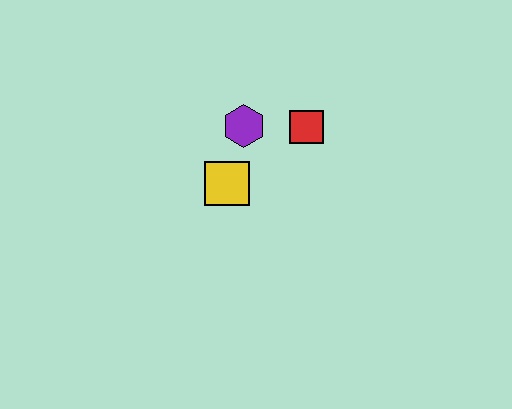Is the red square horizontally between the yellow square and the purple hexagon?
No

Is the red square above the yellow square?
Yes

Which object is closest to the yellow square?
The purple hexagon is closest to the yellow square.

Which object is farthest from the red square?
The yellow square is farthest from the red square.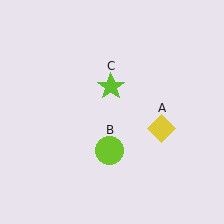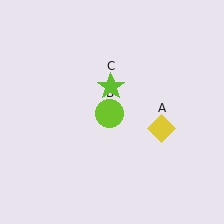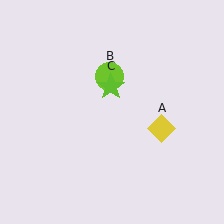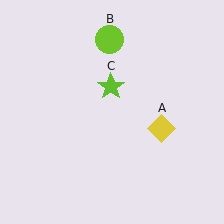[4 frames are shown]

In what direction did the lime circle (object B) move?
The lime circle (object B) moved up.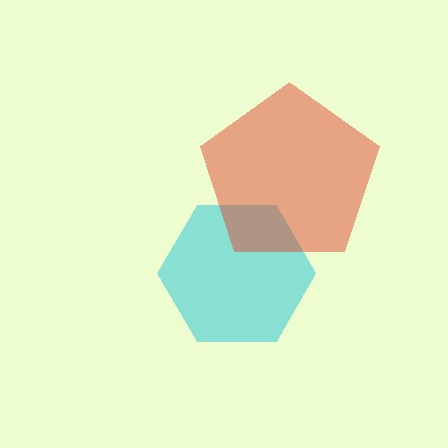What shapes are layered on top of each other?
The layered shapes are: a cyan hexagon, a red pentagon.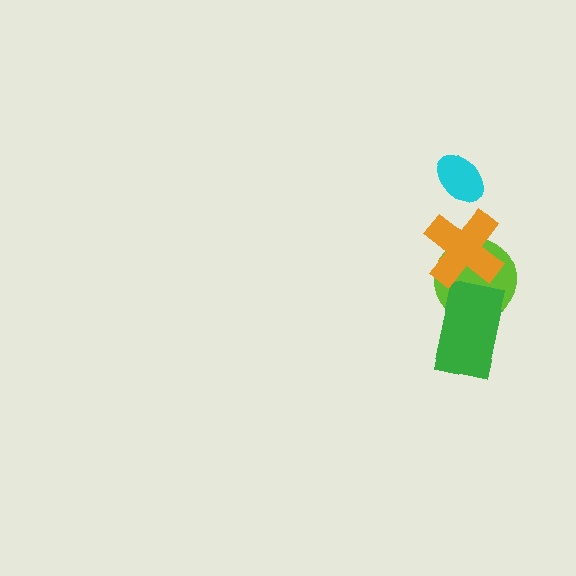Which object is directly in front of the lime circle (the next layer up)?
The green rectangle is directly in front of the lime circle.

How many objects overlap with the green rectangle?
1 object overlaps with the green rectangle.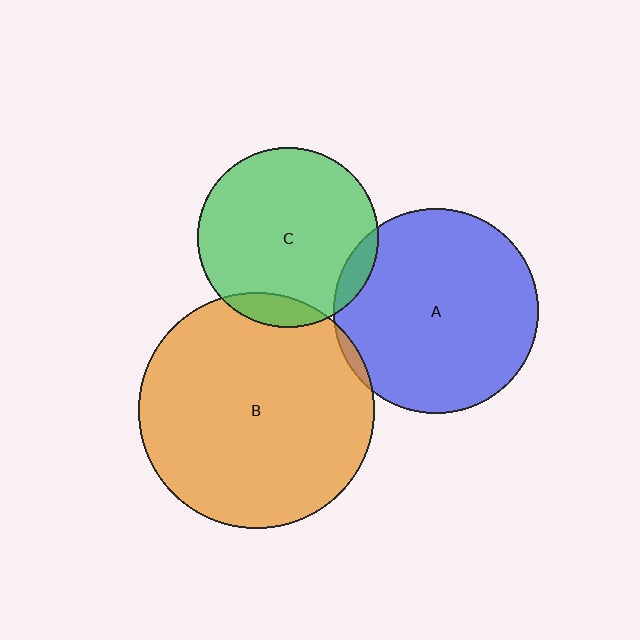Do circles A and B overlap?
Yes.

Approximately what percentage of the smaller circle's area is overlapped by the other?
Approximately 5%.